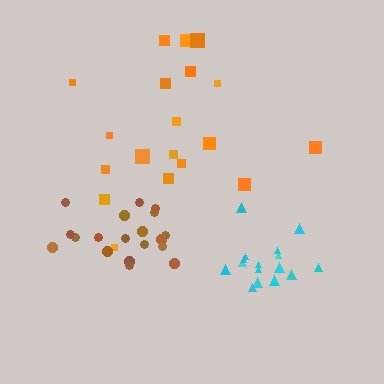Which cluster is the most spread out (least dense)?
Orange.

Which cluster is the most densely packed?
Brown.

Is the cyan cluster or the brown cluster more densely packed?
Brown.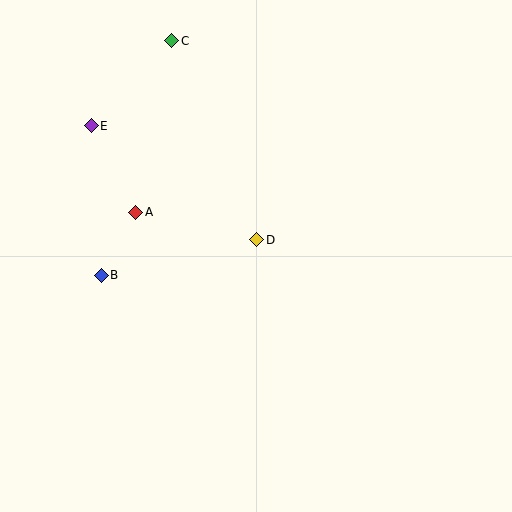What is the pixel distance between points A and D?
The distance between A and D is 124 pixels.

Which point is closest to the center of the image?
Point D at (257, 240) is closest to the center.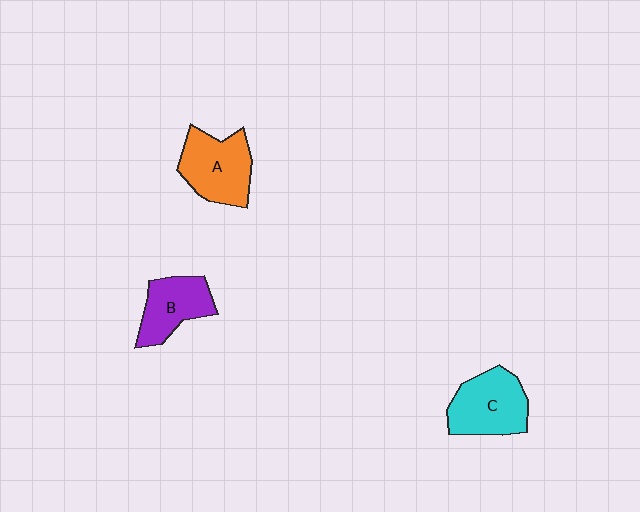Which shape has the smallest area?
Shape B (purple).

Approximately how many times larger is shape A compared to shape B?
Approximately 1.2 times.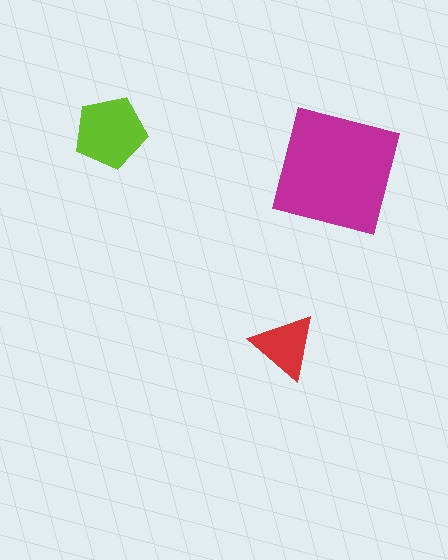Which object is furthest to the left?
The lime pentagon is leftmost.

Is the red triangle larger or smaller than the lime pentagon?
Smaller.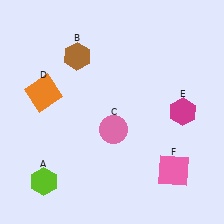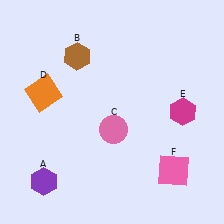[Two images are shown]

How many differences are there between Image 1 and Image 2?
There is 1 difference between the two images.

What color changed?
The hexagon (A) changed from lime in Image 1 to purple in Image 2.